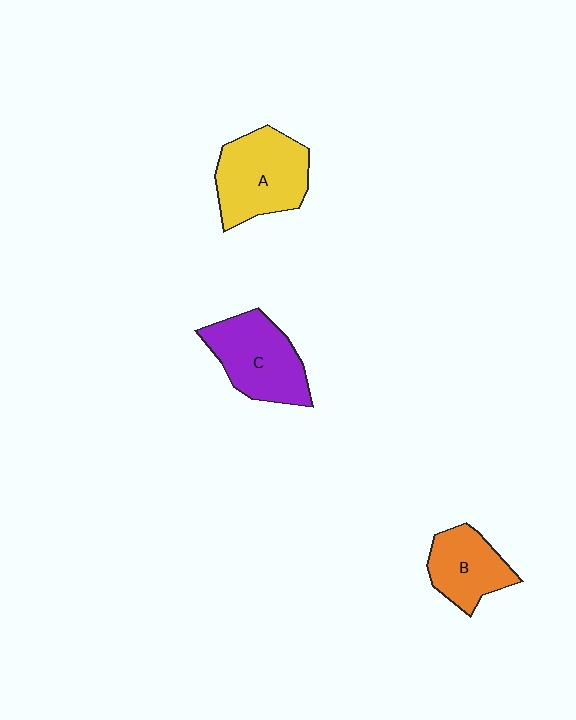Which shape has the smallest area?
Shape B (orange).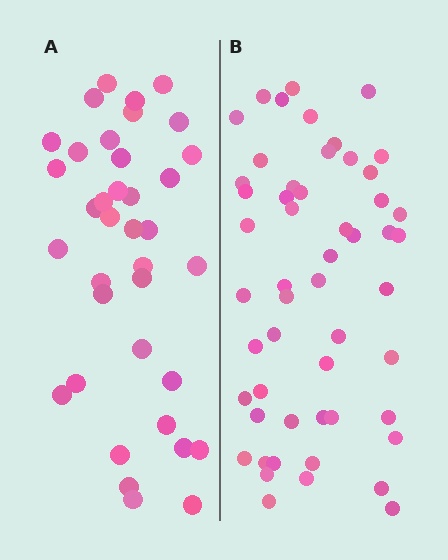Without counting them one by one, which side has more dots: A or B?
Region B (the right region) has more dots.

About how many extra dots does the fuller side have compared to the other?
Region B has approximately 15 more dots than region A.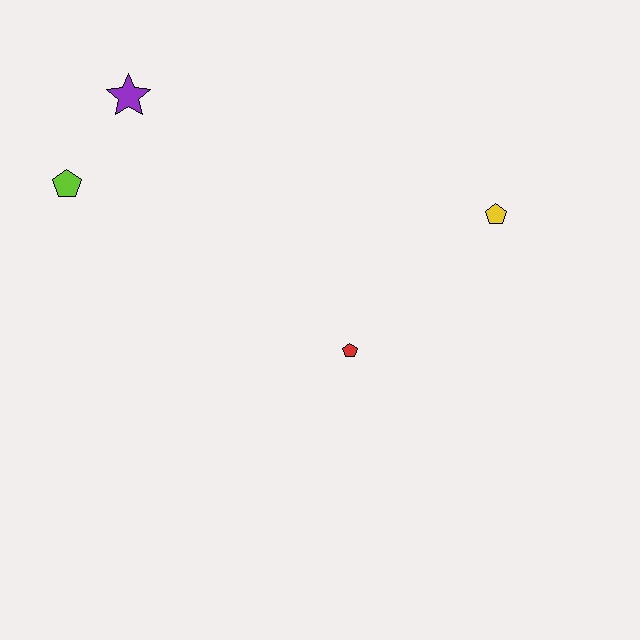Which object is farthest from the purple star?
The yellow pentagon is farthest from the purple star.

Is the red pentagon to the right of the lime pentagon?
Yes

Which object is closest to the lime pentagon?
The purple star is closest to the lime pentagon.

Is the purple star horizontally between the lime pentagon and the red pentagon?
Yes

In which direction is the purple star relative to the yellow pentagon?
The purple star is to the left of the yellow pentagon.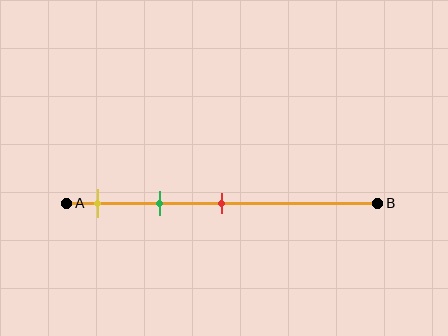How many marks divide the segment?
There are 3 marks dividing the segment.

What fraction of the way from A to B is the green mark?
The green mark is approximately 30% (0.3) of the way from A to B.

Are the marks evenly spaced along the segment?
Yes, the marks are approximately evenly spaced.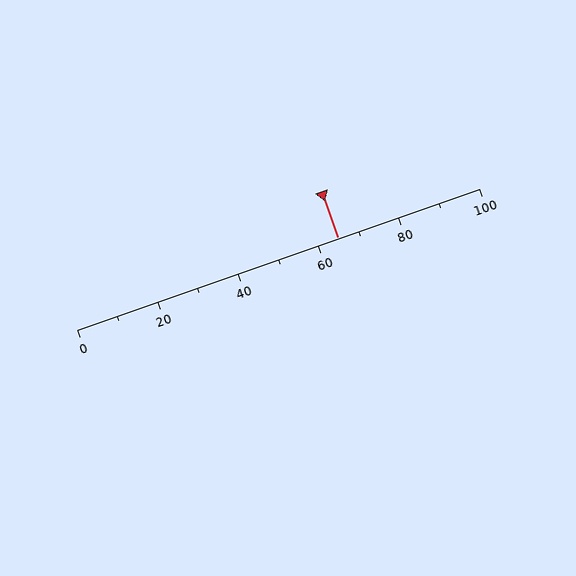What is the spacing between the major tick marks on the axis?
The major ticks are spaced 20 apart.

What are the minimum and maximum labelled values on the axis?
The axis runs from 0 to 100.